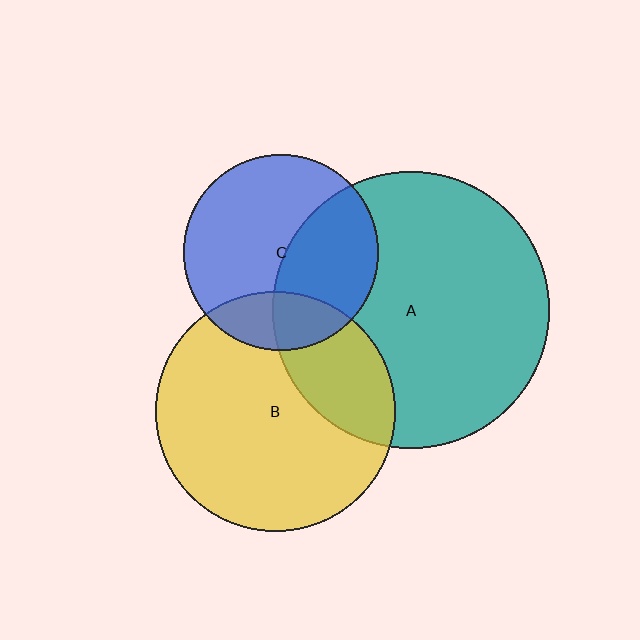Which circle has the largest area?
Circle A (teal).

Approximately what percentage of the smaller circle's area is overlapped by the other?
Approximately 40%.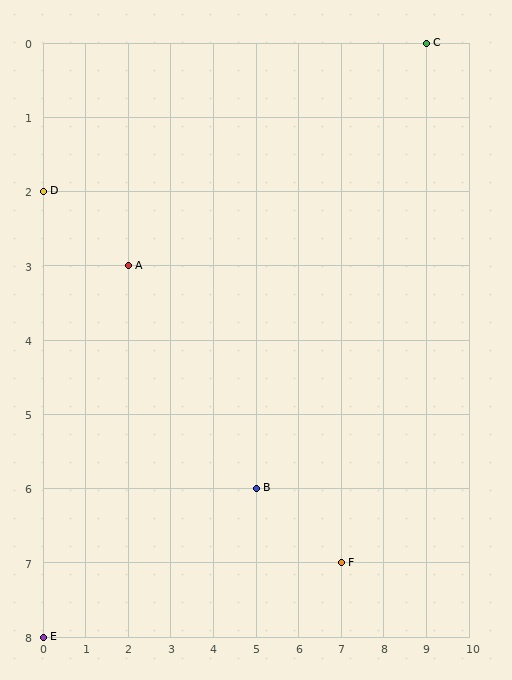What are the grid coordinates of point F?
Point F is at grid coordinates (7, 7).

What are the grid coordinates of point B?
Point B is at grid coordinates (5, 6).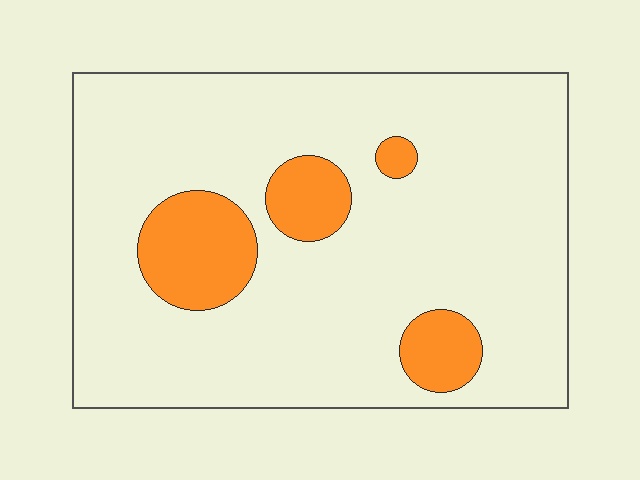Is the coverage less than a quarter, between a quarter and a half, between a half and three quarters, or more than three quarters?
Less than a quarter.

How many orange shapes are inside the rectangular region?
4.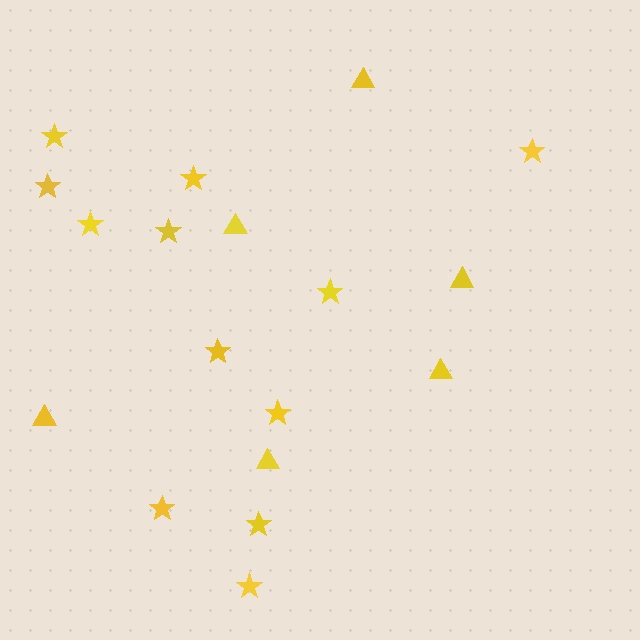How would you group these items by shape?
There are 2 groups: one group of triangles (6) and one group of stars (12).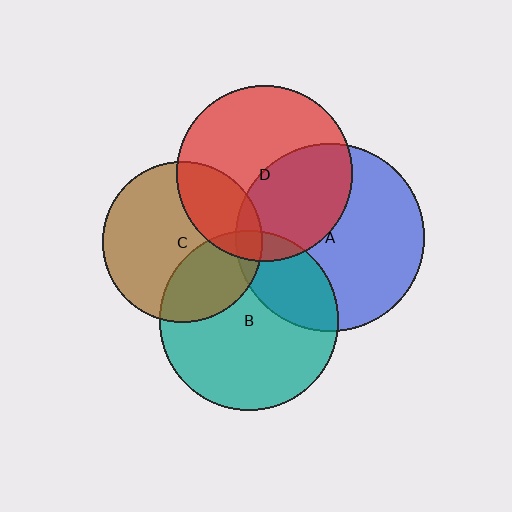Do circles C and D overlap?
Yes.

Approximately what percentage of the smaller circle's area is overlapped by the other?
Approximately 30%.